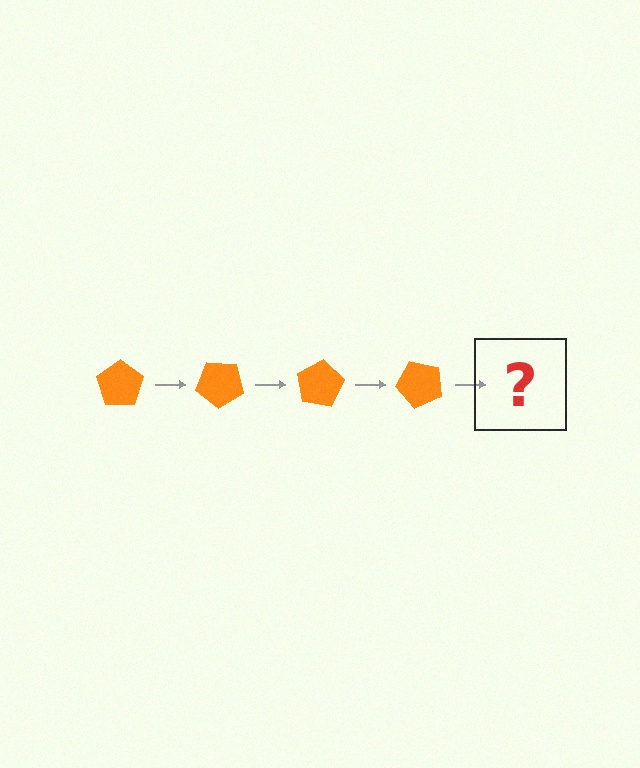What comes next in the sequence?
The next element should be an orange pentagon rotated 160 degrees.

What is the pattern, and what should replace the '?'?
The pattern is that the pentagon rotates 40 degrees each step. The '?' should be an orange pentagon rotated 160 degrees.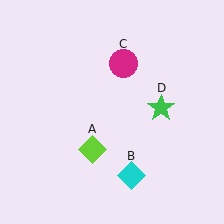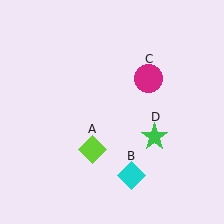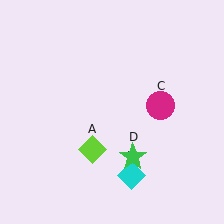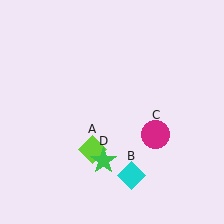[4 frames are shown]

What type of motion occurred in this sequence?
The magenta circle (object C), green star (object D) rotated clockwise around the center of the scene.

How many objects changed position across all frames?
2 objects changed position: magenta circle (object C), green star (object D).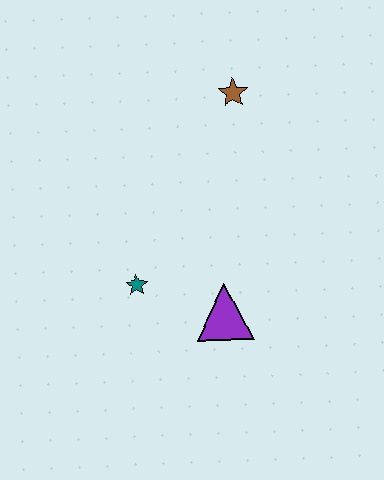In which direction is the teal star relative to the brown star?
The teal star is below the brown star.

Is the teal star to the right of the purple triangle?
No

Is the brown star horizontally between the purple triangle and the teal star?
No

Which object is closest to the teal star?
The purple triangle is closest to the teal star.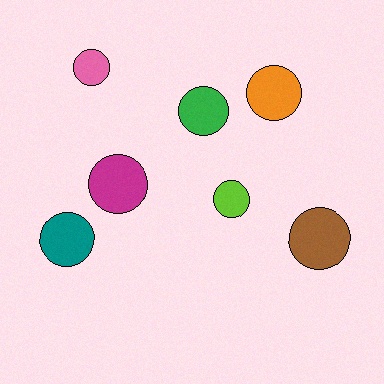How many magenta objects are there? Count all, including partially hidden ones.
There is 1 magenta object.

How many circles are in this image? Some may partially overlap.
There are 7 circles.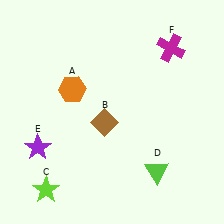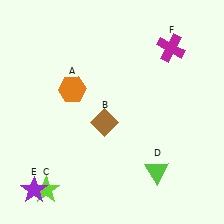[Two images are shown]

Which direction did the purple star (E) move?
The purple star (E) moved down.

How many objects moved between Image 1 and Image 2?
1 object moved between the two images.